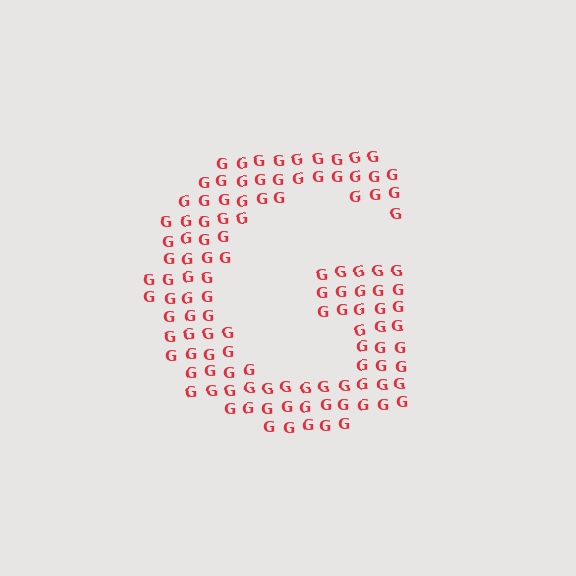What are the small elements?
The small elements are letter G's.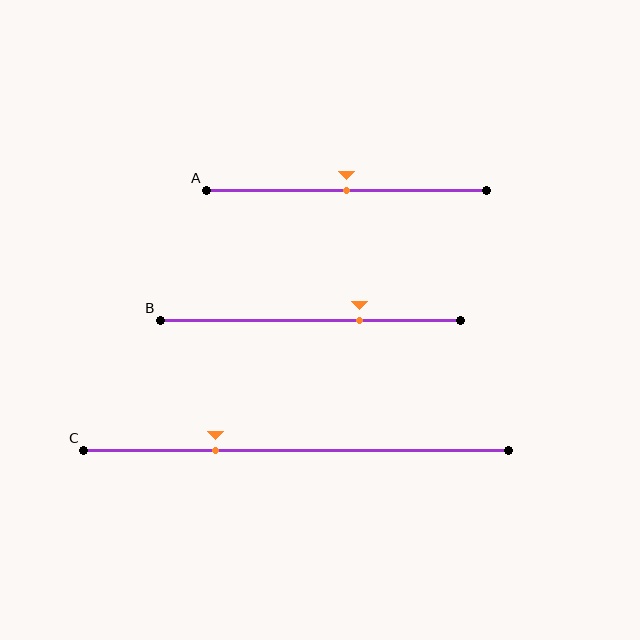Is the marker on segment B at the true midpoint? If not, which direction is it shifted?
No, the marker on segment B is shifted to the right by about 16% of the segment length.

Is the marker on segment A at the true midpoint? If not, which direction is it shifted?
Yes, the marker on segment A is at the true midpoint.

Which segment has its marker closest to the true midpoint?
Segment A has its marker closest to the true midpoint.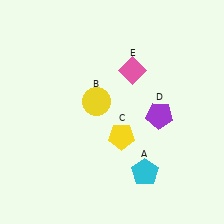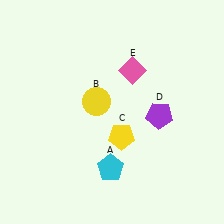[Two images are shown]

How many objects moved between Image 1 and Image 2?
1 object moved between the two images.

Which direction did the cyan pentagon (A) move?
The cyan pentagon (A) moved left.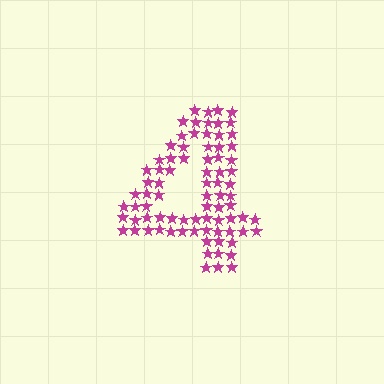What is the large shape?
The large shape is the digit 4.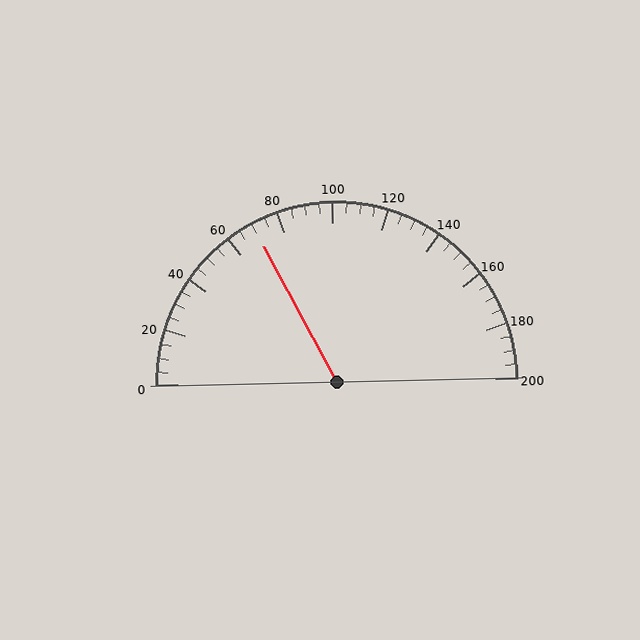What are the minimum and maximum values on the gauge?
The gauge ranges from 0 to 200.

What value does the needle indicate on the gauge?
The needle indicates approximately 70.